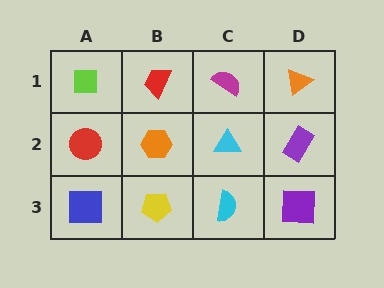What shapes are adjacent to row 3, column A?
A red circle (row 2, column A), a yellow pentagon (row 3, column B).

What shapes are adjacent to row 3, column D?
A purple rectangle (row 2, column D), a cyan semicircle (row 3, column C).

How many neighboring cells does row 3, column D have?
2.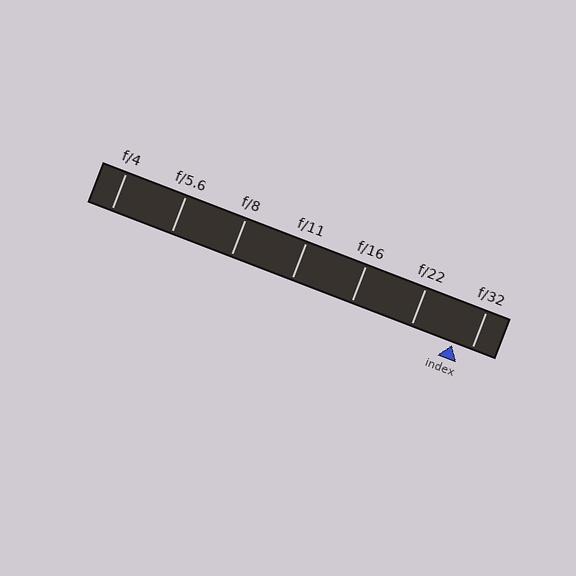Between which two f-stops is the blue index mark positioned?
The index mark is between f/22 and f/32.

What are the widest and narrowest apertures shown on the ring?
The widest aperture shown is f/4 and the narrowest is f/32.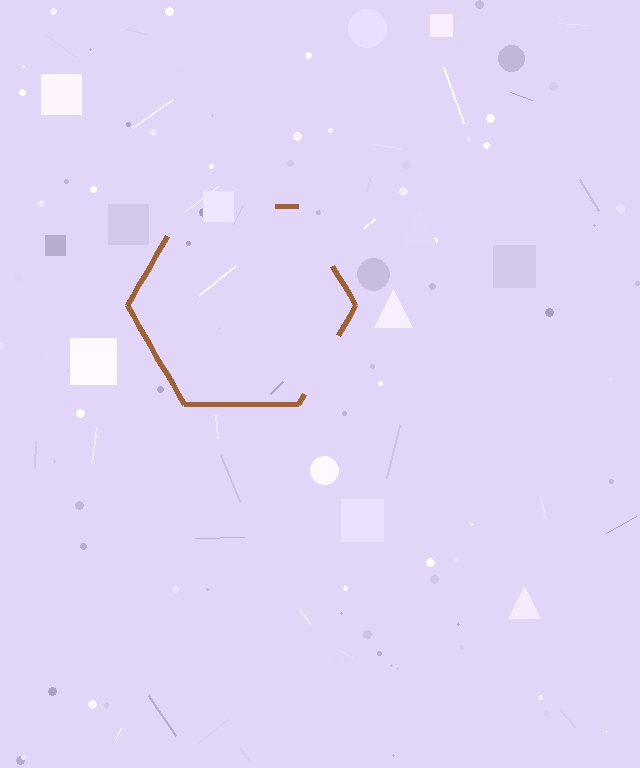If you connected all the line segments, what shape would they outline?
They would outline a hexagon.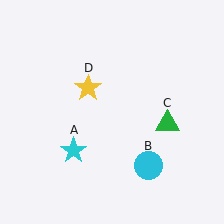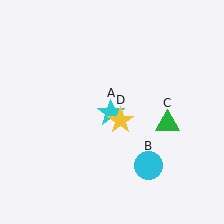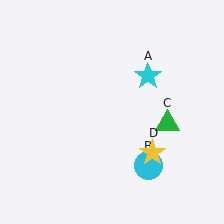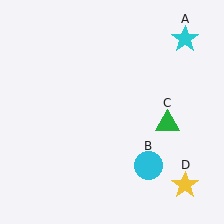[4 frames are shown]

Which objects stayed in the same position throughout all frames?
Cyan circle (object B) and green triangle (object C) remained stationary.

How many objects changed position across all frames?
2 objects changed position: cyan star (object A), yellow star (object D).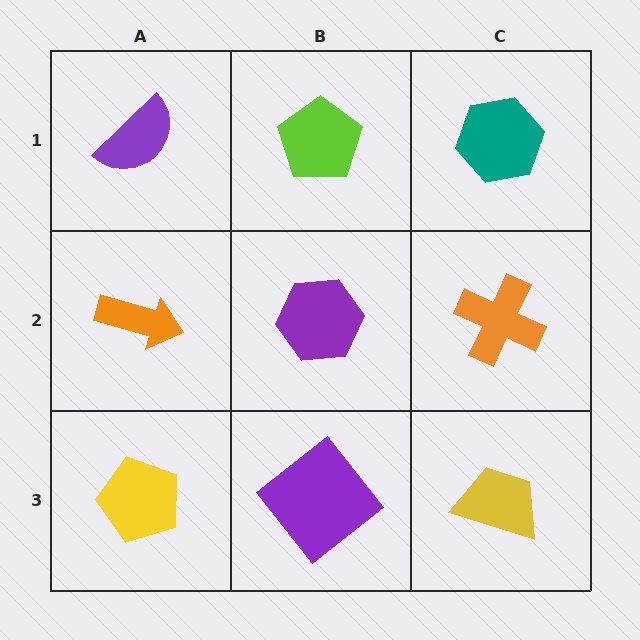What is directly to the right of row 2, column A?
A purple hexagon.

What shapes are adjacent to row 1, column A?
An orange arrow (row 2, column A), a lime pentagon (row 1, column B).